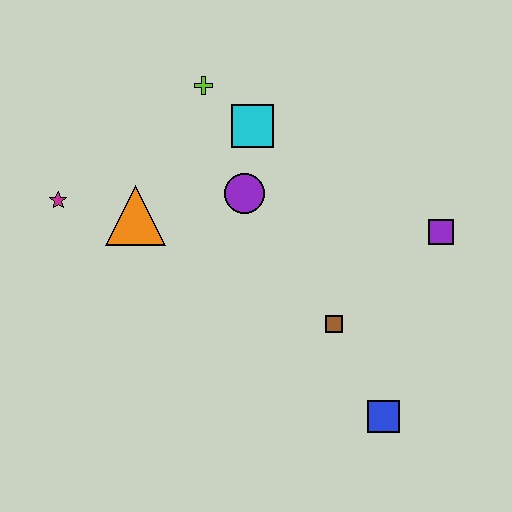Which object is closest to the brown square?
The blue square is closest to the brown square.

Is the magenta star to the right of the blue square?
No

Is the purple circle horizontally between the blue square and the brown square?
No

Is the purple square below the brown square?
No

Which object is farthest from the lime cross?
The blue square is farthest from the lime cross.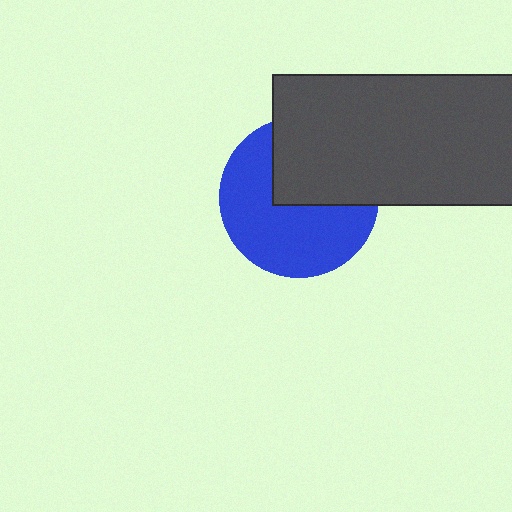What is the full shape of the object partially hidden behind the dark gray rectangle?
The partially hidden object is a blue circle.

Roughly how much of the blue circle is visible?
About half of it is visible (roughly 60%).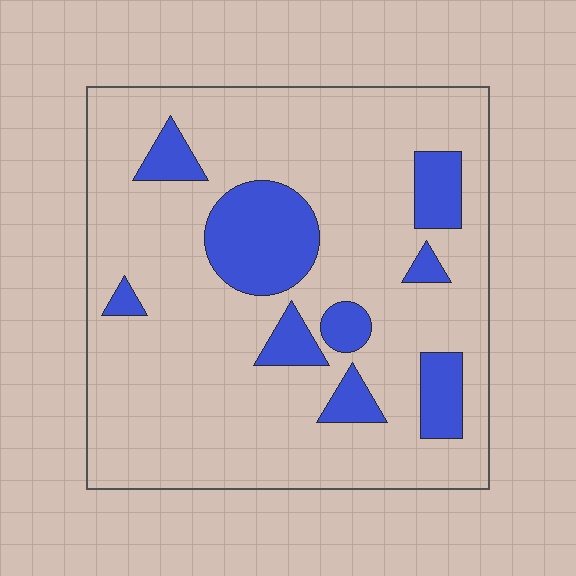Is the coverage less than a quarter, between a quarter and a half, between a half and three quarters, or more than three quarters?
Less than a quarter.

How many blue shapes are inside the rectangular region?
9.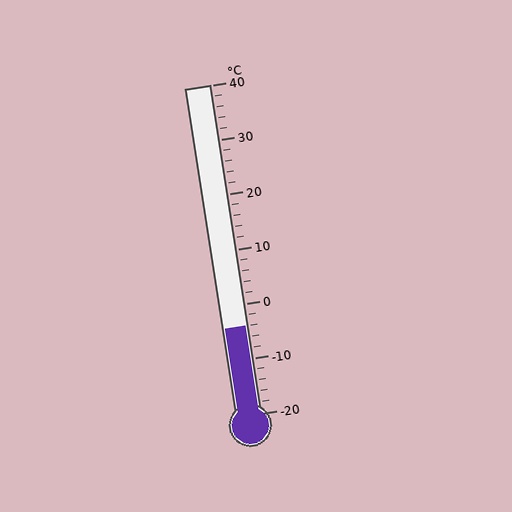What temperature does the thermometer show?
The thermometer shows approximately -4°C.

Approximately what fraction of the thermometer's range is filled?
The thermometer is filled to approximately 25% of its range.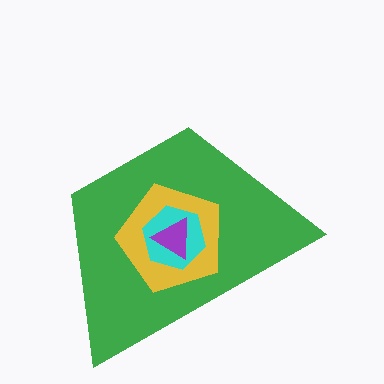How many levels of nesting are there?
4.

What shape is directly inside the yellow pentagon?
The cyan hexagon.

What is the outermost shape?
The green trapezoid.